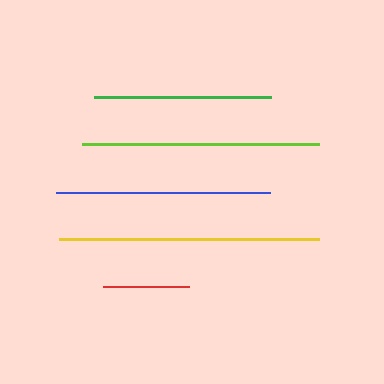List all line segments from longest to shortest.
From longest to shortest: yellow, lime, blue, green, red.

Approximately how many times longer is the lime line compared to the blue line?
The lime line is approximately 1.1 times the length of the blue line.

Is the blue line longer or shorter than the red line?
The blue line is longer than the red line.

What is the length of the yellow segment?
The yellow segment is approximately 260 pixels long.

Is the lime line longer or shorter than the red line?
The lime line is longer than the red line.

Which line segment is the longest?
The yellow line is the longest at approximately 260 pixels.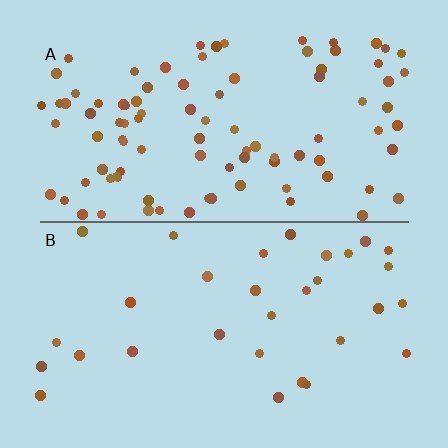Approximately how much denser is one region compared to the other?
Approximately 3.0× — region A over region B.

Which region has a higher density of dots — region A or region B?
A (the top).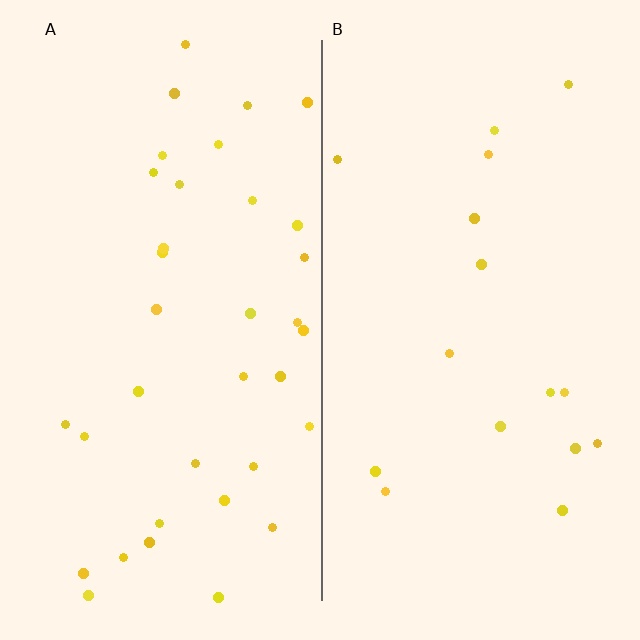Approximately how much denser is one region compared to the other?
Approximately 2.2× — region A over region B.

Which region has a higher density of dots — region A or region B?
A (the left).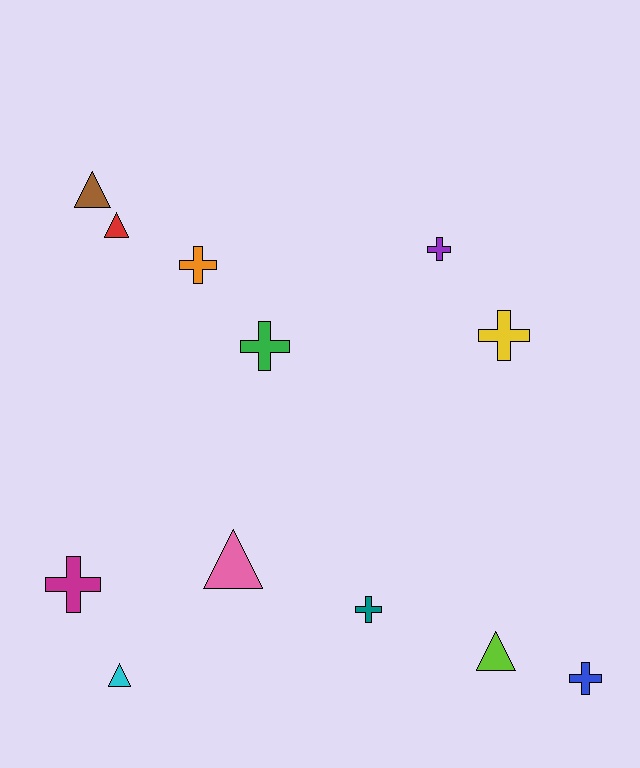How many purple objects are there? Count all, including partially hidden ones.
There is 1 purple object.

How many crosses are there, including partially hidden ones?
There are 7 crosses.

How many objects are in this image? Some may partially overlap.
There are 12 objects.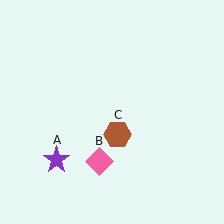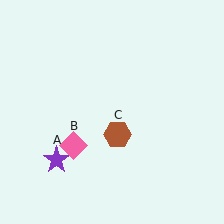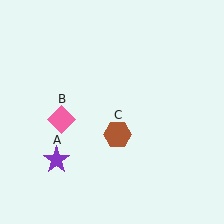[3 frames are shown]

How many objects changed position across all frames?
1 object changed position: pink diamond (object B).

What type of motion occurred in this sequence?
The pink diamond (object B) rotated clockwise around the center of the scene.